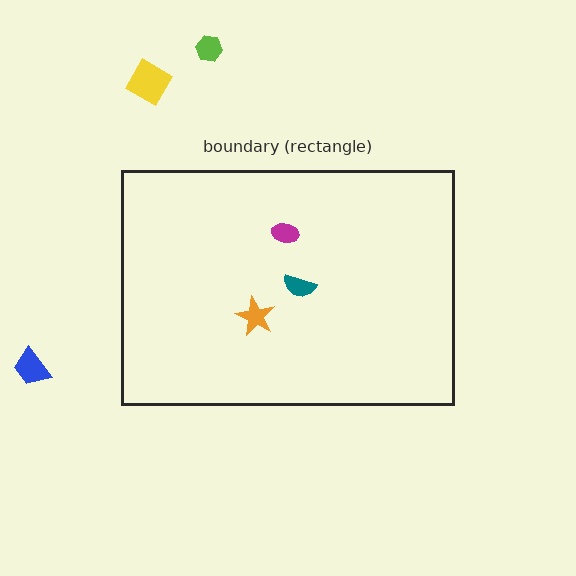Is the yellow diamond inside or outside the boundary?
Outside.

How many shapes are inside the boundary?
3 inside, 3 outside.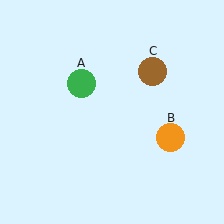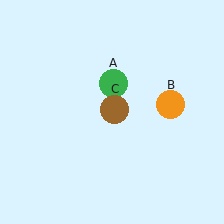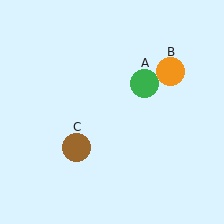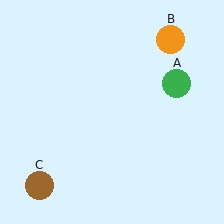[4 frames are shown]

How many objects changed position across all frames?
3 objects changed position: green circle (object A), orange circle (object B), brown circle (object C).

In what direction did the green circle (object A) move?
The green circle (object A) moved right.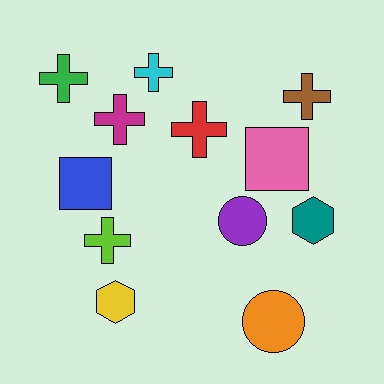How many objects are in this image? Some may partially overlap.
There are 12 objects.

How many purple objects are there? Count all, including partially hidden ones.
There is 1 purple object.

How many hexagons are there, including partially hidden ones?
There are 2 hexagons.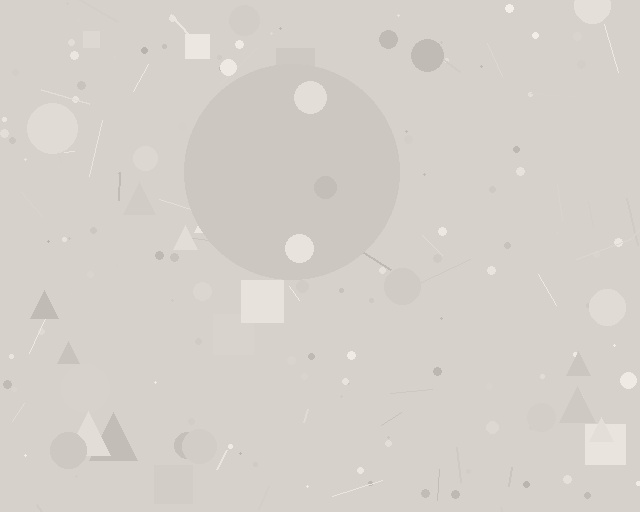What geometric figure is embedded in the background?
A circle is embedded in the background.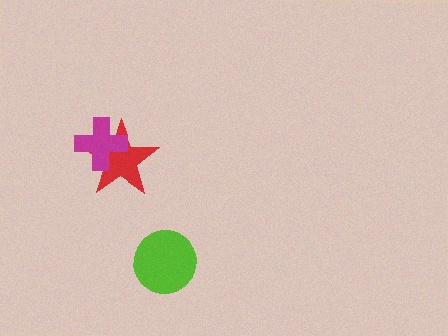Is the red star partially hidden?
Yes, it is partially covered by another shape.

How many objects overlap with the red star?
1 object overlaps with the red star.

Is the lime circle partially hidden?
No, no other shape covers it.